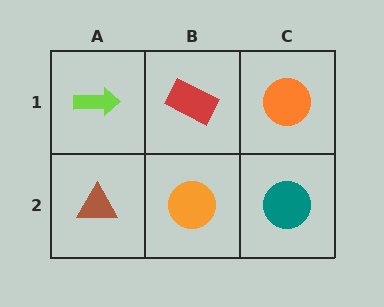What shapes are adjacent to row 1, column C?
A teal circle (row 2, column C), a red rectangle (row 1, column B).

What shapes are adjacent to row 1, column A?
A brown triangle (row 2, column A), a red rectangle (row 1, column B).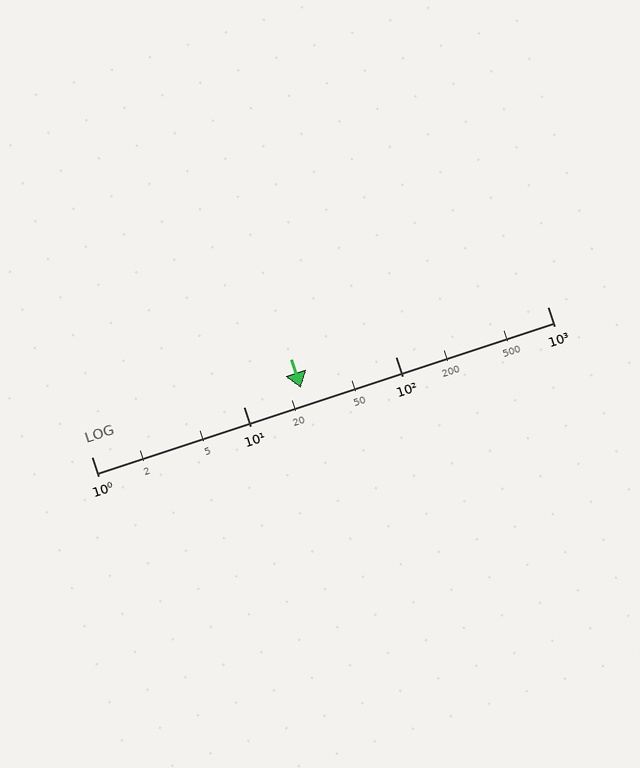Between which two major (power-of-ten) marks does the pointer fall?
The pointer is between 10 and 100.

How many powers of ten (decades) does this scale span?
The scale spans 3 decades, from 1 to 1000.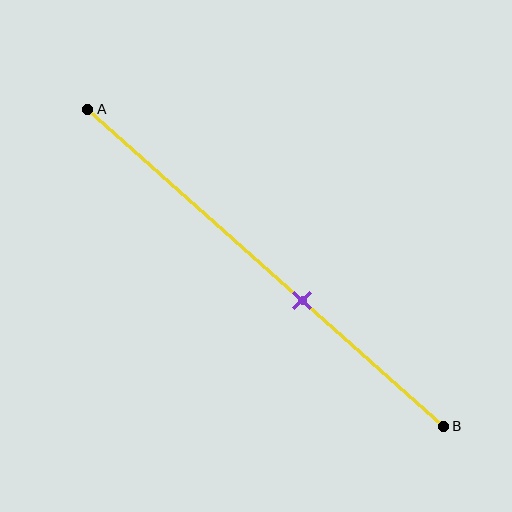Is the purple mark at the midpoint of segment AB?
No, the mark is at about 60% from A, not at the 50% midpoint.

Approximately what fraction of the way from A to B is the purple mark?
The purple mark is approximately 60% of the way from A to B.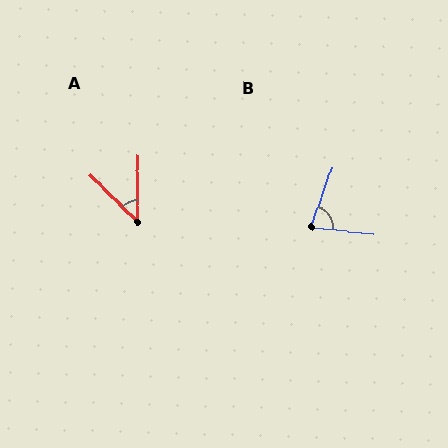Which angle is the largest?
B, at approximately 77 degrees.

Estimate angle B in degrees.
Approximately 77 degrees.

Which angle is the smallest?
A, at approximately 45 degrees.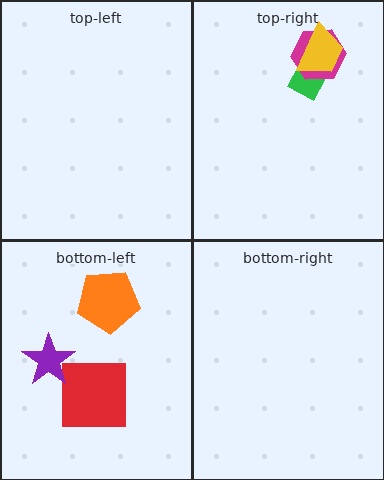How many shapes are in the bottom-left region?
3.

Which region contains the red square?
The bottom-left region.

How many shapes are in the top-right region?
3.